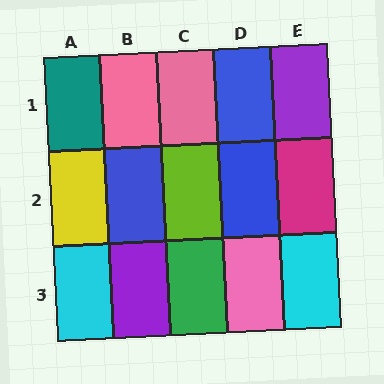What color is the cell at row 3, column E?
Cyan.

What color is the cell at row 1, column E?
Purple.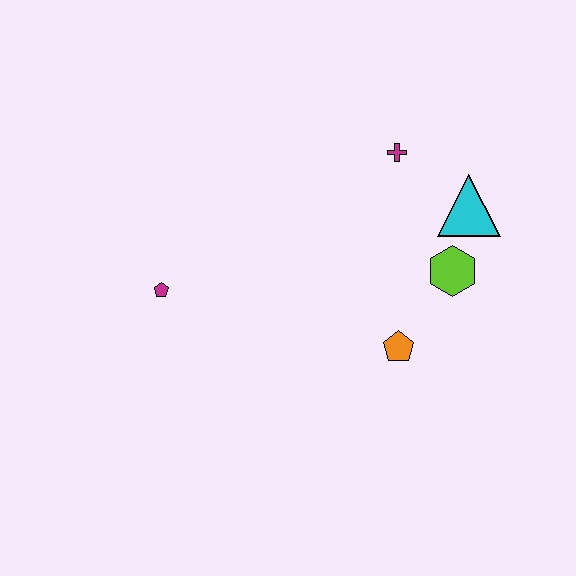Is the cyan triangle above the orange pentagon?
Yes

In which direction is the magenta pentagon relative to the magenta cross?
The magenta pentagon is to the left of the magenta cross.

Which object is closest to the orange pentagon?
The lime hexagon is closest to the orange pentagon.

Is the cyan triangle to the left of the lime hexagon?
No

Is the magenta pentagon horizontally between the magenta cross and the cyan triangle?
No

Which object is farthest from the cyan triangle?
The magenta pentagon is farthest from the cyan triangle.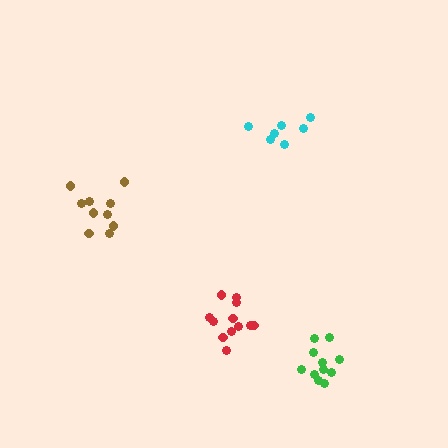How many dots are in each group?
Group 1: 10 dots, Group 2: 7 dots, Group 3: 11 dots, Group 4: 12 dots (40 total).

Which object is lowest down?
The green cluster is bottommost.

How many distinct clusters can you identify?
There are 4 distinct clusters.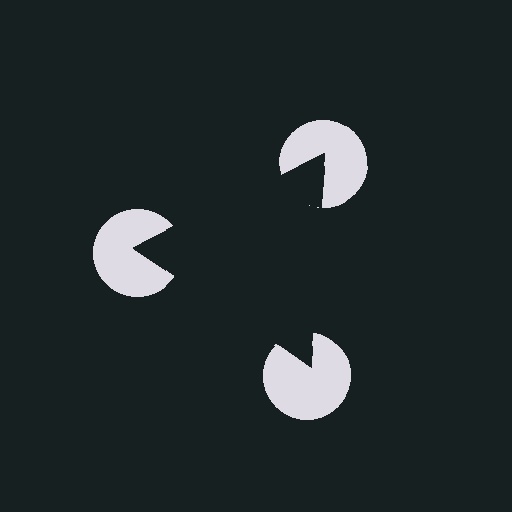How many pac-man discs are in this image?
There are 3 — one at each vertex of the illusory triangle.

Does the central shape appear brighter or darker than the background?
It typically appears slightly darker than the background, even though no actual brightness change is drawn.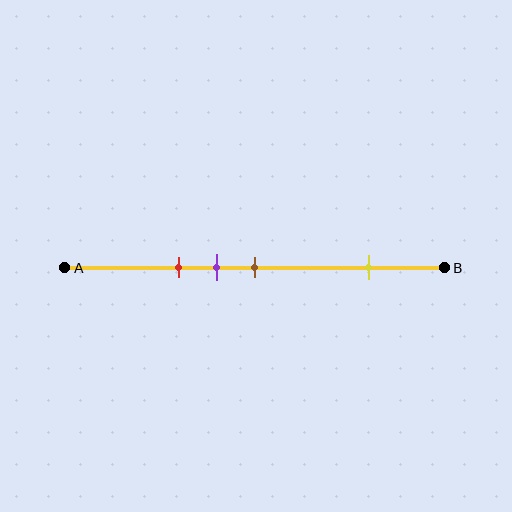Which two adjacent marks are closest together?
The purple and brown marks are the closest adjacent pair.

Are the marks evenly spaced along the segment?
No, the marks are not evenly spaced.